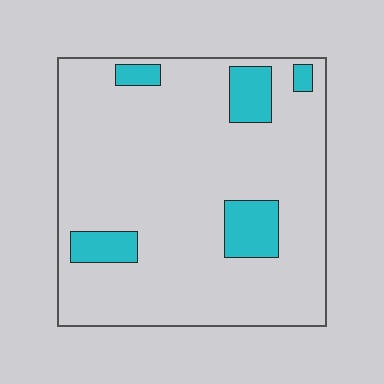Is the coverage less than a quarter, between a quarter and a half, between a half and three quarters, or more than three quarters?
Less than a quarter.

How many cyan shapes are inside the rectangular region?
5.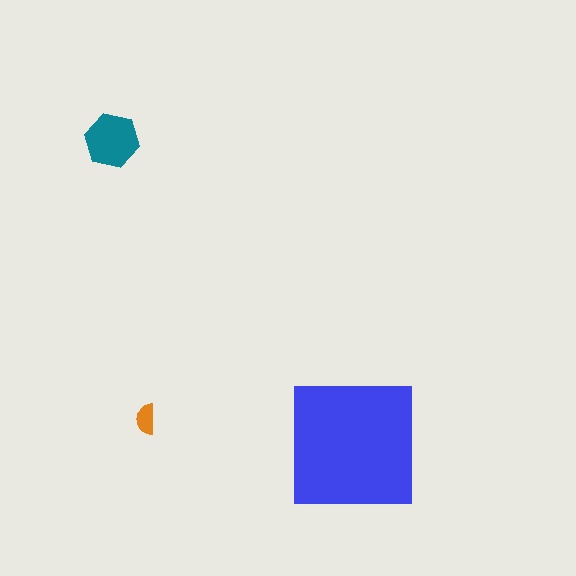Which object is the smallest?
The orange semicircle.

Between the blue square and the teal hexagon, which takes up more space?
The blue square.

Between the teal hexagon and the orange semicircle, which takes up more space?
The teal hexagon.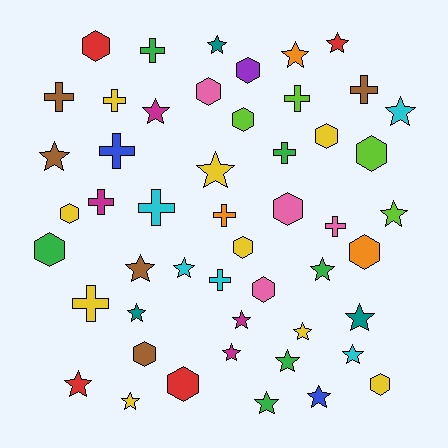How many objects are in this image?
There are 50 objects.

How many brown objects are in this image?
There are 5 brown objects.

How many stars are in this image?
There are 22 stars.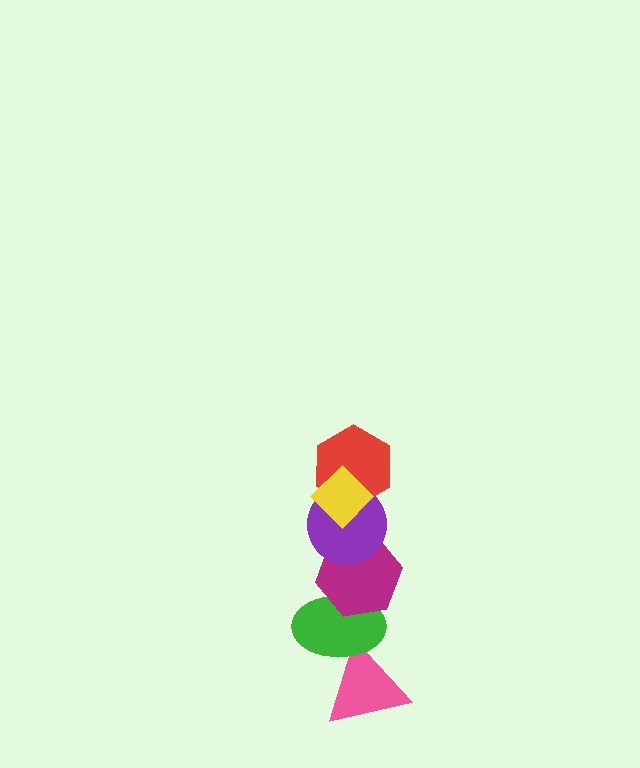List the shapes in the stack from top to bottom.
From top to bottom: the yellow diamond, the red hexagon, the purple circle, the magenta hexagon, the green ellipse, the pink triangle.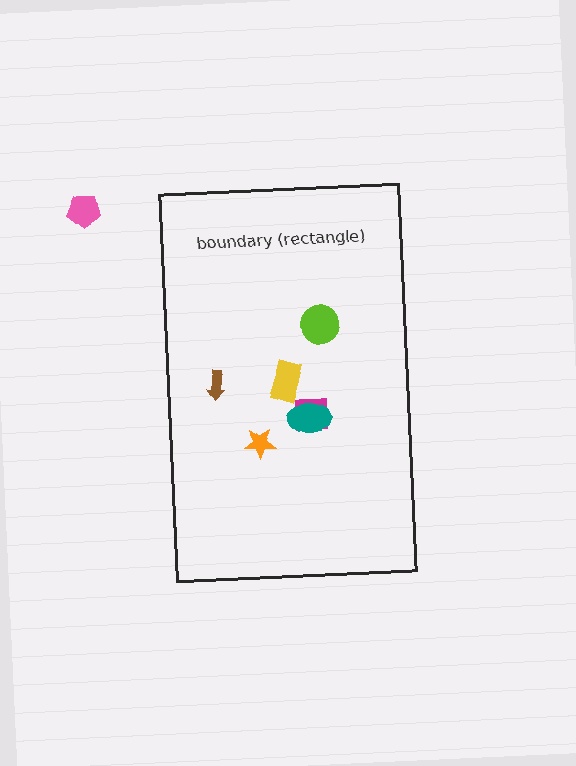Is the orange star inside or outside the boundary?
Inside.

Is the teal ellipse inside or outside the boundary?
Inside.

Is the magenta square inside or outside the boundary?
Inside.